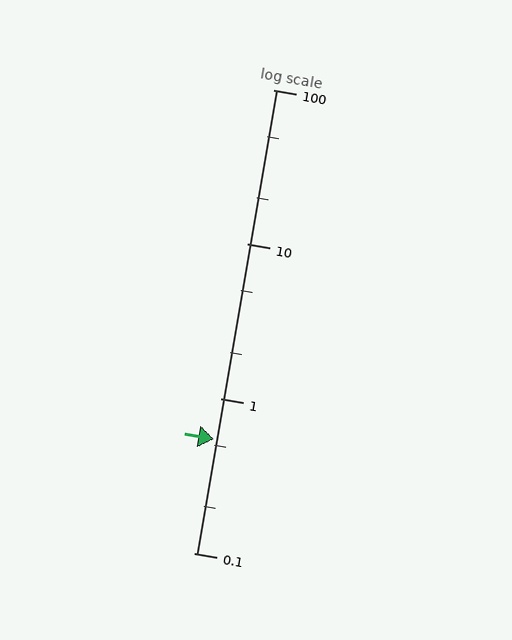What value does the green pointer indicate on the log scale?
The pointer indicates approximately 0.55.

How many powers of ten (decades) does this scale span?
The scale spans 3 decades, from 0.1 to 100.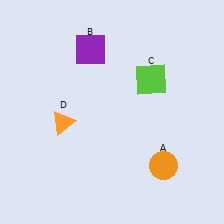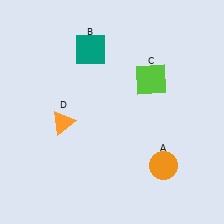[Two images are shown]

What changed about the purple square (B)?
In Image 1, B is purple. In Image 2, it changed to teal.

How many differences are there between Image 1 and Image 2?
There is 1 difference between the two images.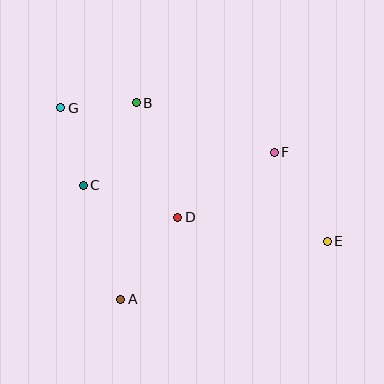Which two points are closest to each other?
Points B and G are closest to each other.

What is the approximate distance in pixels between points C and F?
The distance between C and F is approximately 194 pixels.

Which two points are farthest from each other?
Points E and G are farthest from each other.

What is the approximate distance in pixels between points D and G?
The distance between D and G is approximately 160 pixels.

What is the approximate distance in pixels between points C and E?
The distance between C and E is approximately 251 pixels.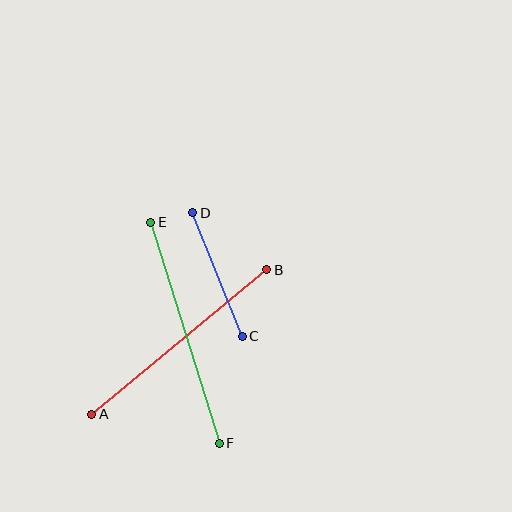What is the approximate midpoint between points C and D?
The midpoint is at approximately (217, 274) pixels.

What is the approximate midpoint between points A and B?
The midpoint is at approximately (179, 342) pixels.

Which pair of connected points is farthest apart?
Points E and F are farthest apart.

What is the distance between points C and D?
The distance is approximately 133 pixels.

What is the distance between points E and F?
The distance is approximately 232 pixels.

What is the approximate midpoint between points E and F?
The midpoint is at approximately (185, 333) pixels.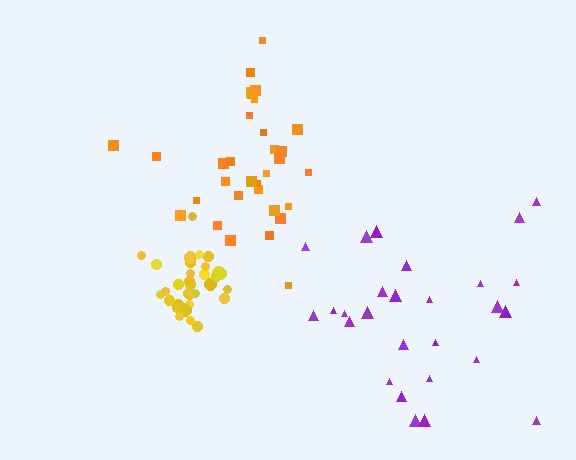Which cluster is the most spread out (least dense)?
Purple.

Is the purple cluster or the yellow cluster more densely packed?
Yellow.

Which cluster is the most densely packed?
Yellow.